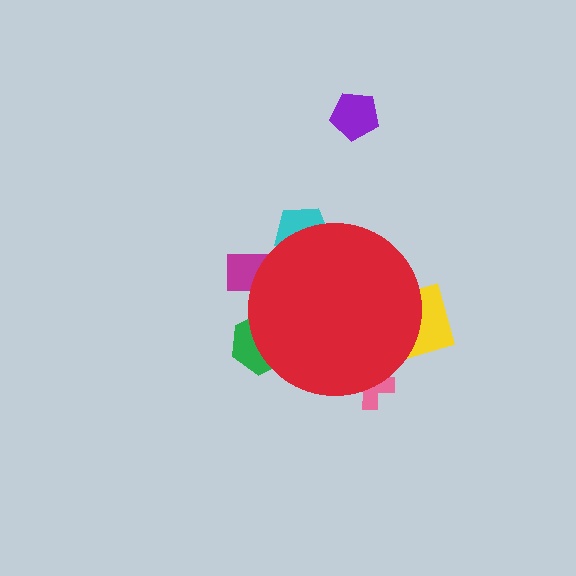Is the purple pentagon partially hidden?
No, the purple pentagon is fully visible.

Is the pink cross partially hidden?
Yes, the pink cross is partially hidden behind the red circle.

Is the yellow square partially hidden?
Yes, the yellow square is partially hidden behind the red circle.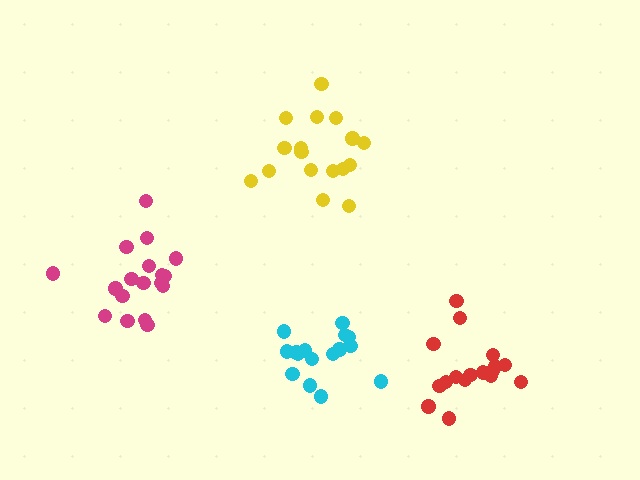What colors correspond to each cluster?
The clusters are colored: red, cyan, yellow, magenta.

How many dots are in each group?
Group 1: 18 dots, Group 2: 16 dots, Group 3: 17 dots, Group 4: 18 dots (69 total).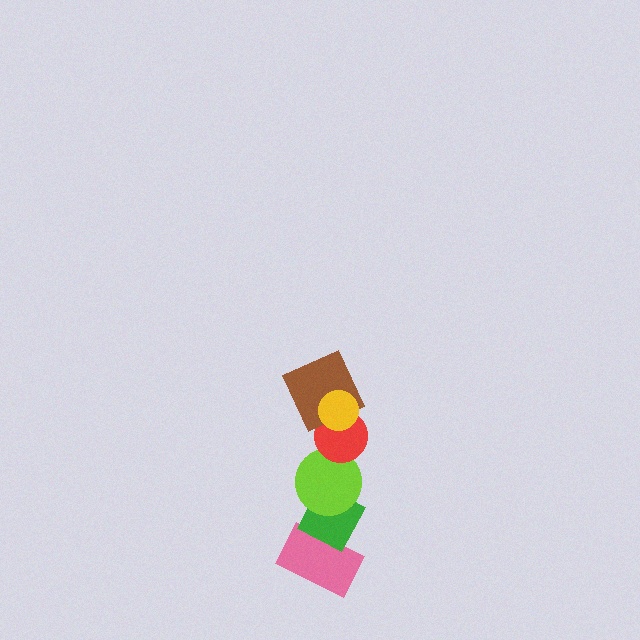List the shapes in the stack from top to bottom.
From top to bottom: the yellow circle, the brown square, the red circle, the lime circle, the green diamond, the pink rectangle.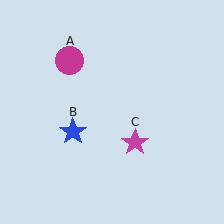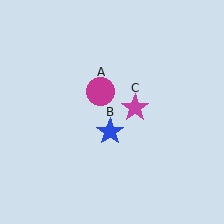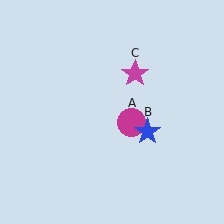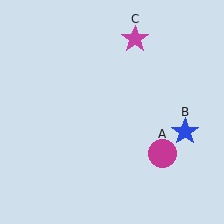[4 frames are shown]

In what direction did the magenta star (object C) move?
The magenta star (object C) moved up.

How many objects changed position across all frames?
3 objects changed position: magenta circle (object A), blue star (object B), magenta star (object C).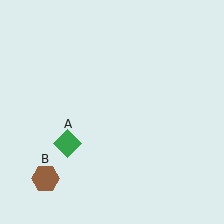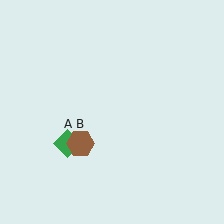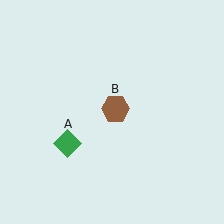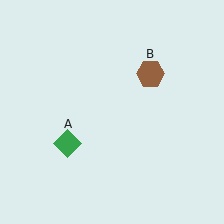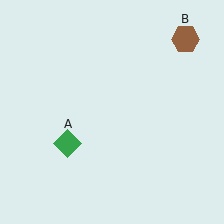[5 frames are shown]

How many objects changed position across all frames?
1 object changed position: brown hexagon (object B).